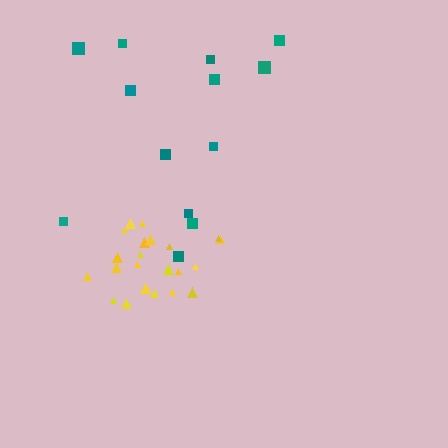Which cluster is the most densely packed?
Yellow.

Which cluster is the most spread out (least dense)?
Teal.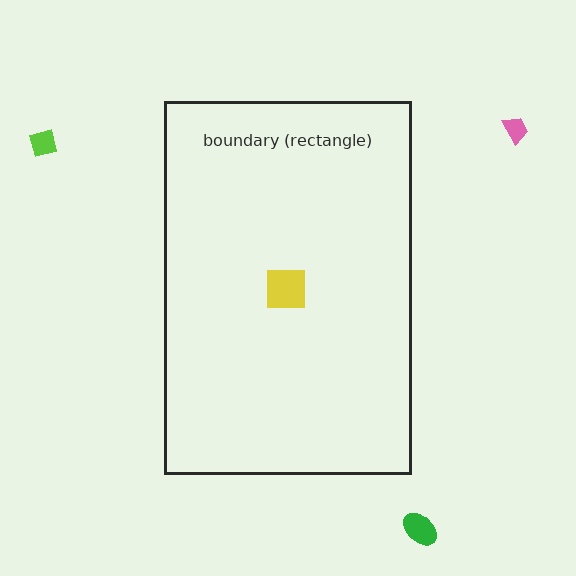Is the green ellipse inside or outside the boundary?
Outside.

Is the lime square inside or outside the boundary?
Outside.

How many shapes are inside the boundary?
1 inside, 3 outside.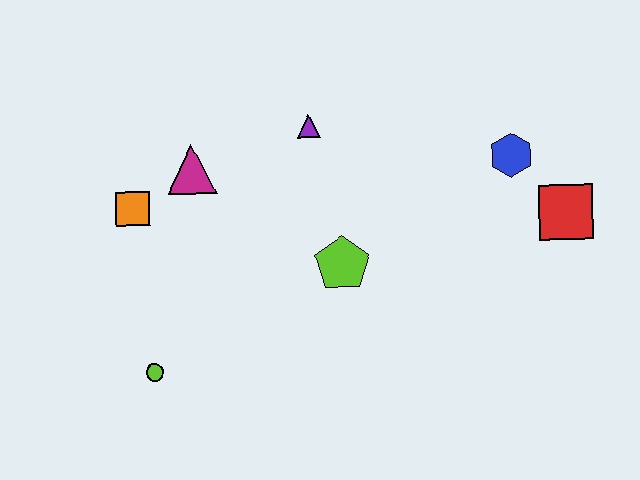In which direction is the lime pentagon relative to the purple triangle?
The lime pentagon is below the purple triangle.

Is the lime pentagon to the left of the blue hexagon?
Yes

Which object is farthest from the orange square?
The red square is farthest from the orange square.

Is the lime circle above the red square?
No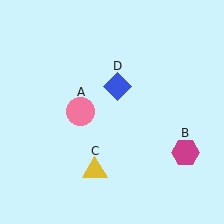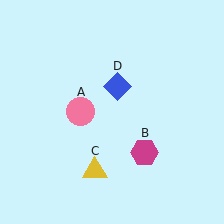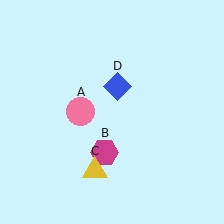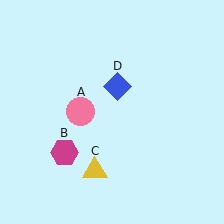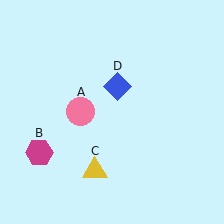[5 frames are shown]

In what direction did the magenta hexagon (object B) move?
The magenta hexagon (object B) moved left.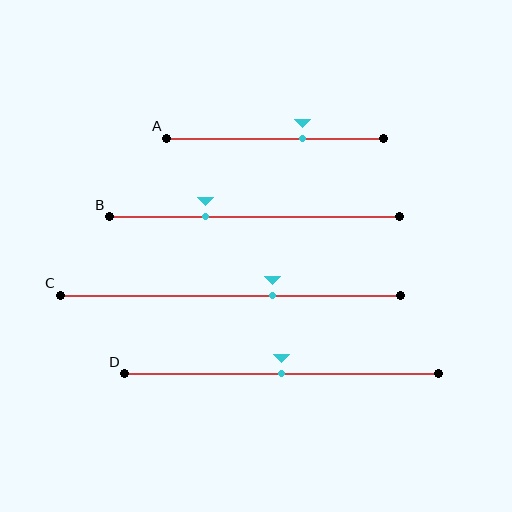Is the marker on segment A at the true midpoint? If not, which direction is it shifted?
No, the marker on segment A is shifted to the right by about 13% of the segment length.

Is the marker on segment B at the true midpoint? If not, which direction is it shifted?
No, the marker on segment B is shifted to the left by about 17% of the segment length.